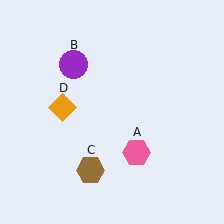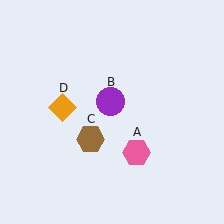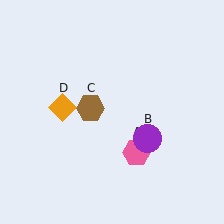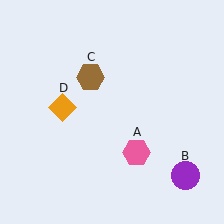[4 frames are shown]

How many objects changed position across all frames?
2 objects changed position: purple circle (object B), brown hexagon (object C).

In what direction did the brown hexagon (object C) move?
The brown hexagon (object C) moved up.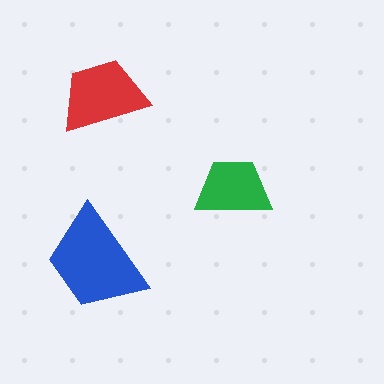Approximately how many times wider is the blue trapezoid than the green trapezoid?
About 1.5 times wider.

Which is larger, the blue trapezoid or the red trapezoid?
The blue one.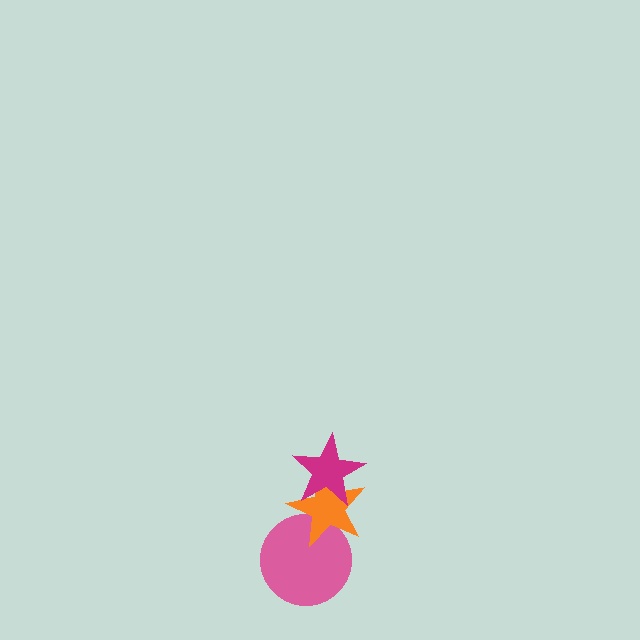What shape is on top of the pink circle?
The orange star is on top of the pink circle.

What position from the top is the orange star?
The orange star is 2nd from the top.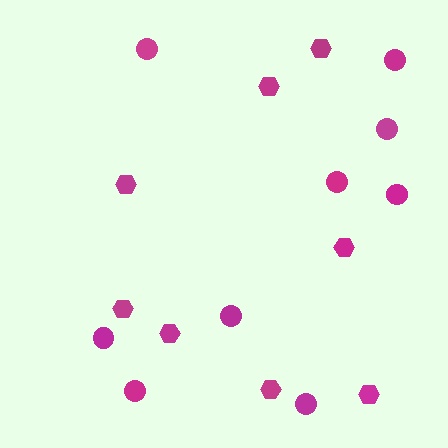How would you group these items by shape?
There are 2 groups: one group of circles (9) and one group of hexagons (8).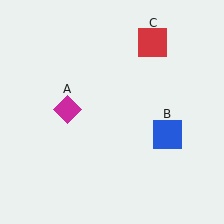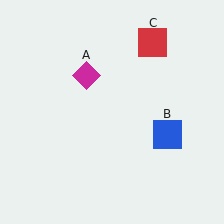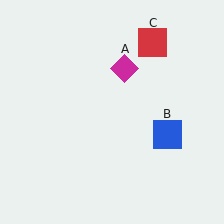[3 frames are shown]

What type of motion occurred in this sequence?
The magenta diamond (object A) rotated clockwise around the center of the scene.